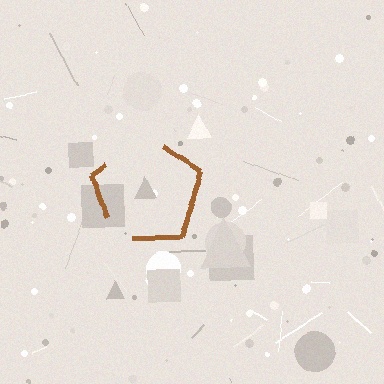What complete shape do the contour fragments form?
The contour fragments form a pentagon.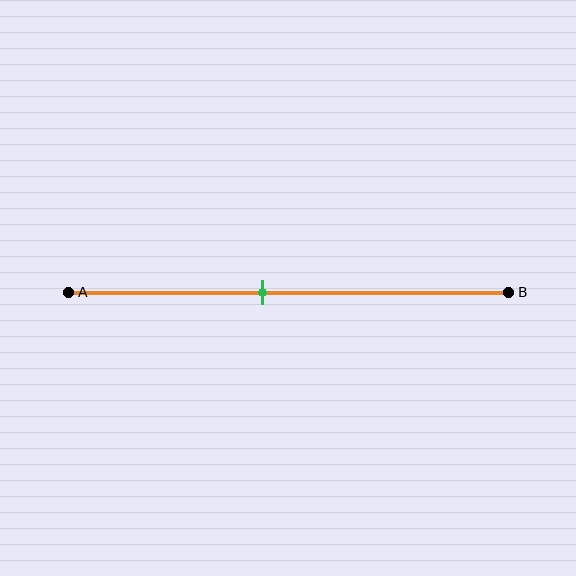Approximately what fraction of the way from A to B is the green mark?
The green mark is approximately 45% of the way from A to B.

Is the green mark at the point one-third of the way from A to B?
No, the mark is at about 45% from A, not at the 33% one-third point.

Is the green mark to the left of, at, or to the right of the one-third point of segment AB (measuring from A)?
The green mark is to the right of the one-third point of segment AB.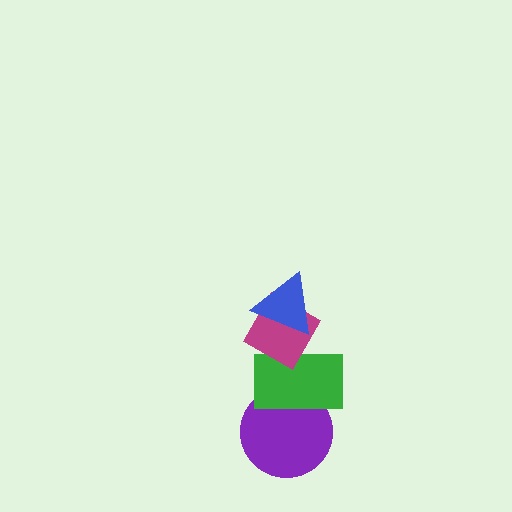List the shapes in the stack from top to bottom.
From top to bottom: the blue triangle, the magenta diamond, the green rectangle, the purple circle.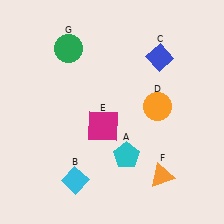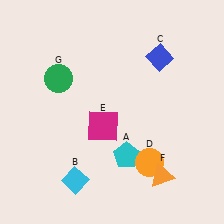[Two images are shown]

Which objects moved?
The objects that moved are: the orange circle (D), the green circle (G).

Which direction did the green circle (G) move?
The green circle (G) moved down.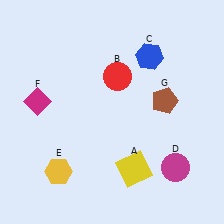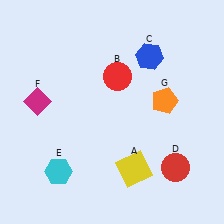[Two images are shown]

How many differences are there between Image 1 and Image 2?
There are 3 differences between the two images.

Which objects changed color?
D changed from magenta to red. E changed from yellow to cyan. G changed from brown to orange.